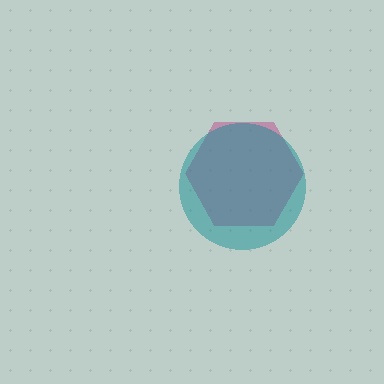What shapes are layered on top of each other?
The layered shapes are: a magenta hexagon, a teal circle.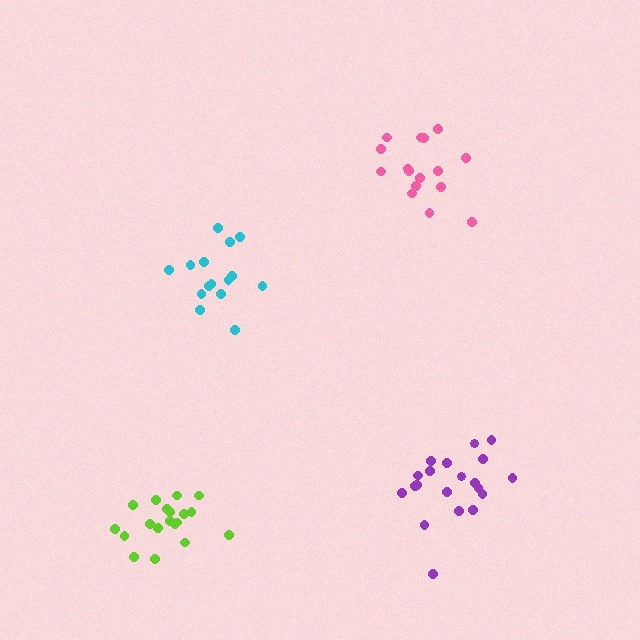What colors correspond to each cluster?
The clusters are colored: pink, purple, cyan, lime.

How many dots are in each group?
Group 1: 16 dots, Group 2: 20 dots, Group 3: 15 dots, Group 4: 19 dots (70 total).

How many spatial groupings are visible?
There are 4 spatial groupings.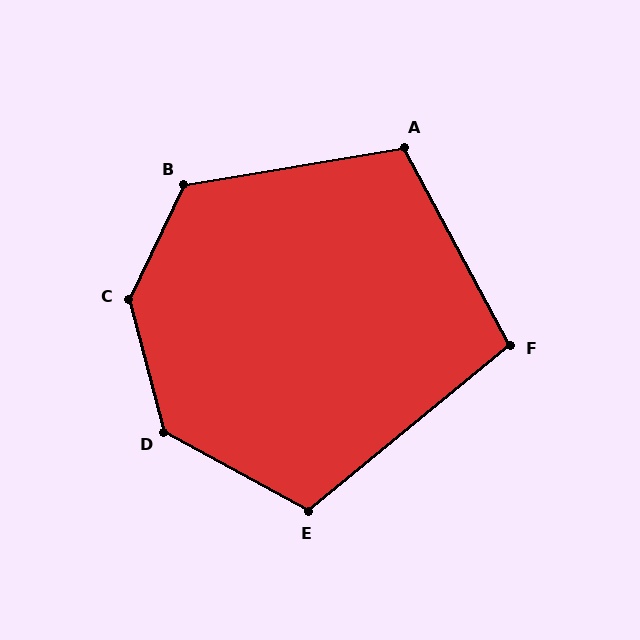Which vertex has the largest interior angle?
C, at approximately 140 degrees.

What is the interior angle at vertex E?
Approximately 112 degrees (obtuse).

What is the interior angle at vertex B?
Approximately 125 degrees (obtuse).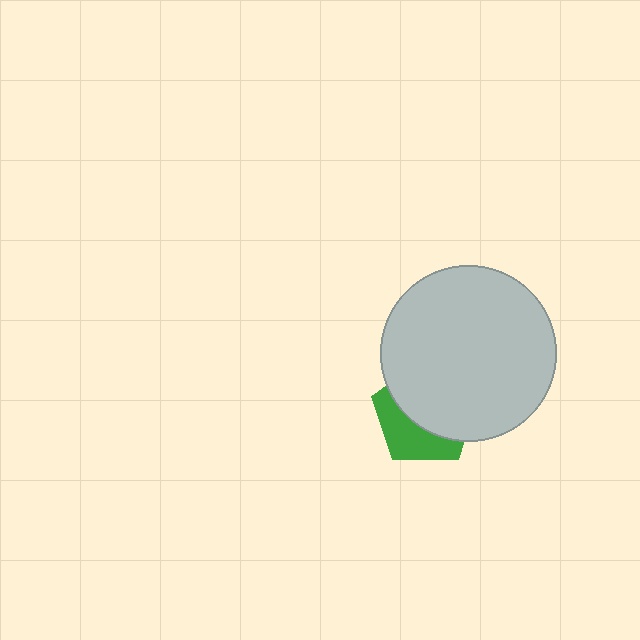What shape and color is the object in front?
The object in front is a light gray circle.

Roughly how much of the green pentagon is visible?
A small part of it is visible (roughly 39%).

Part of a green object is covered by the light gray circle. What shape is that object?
It is a pentagon.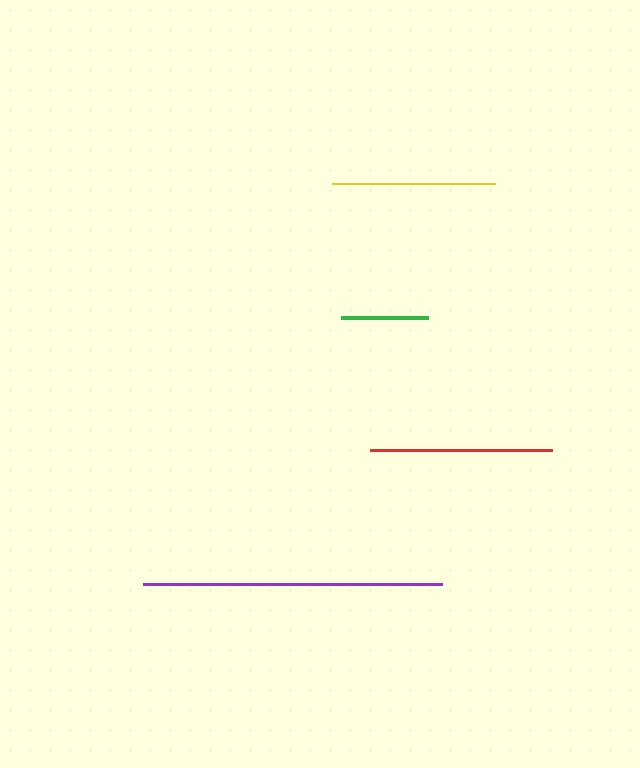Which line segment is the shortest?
The green line is the shortest at approximately 87 pixels.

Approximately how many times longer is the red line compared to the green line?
The red line is approximately 2.1 times the length of the green line.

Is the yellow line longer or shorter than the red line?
The red line is longer than the yellow line.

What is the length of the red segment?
The red segment is approximately 182 pixels long.